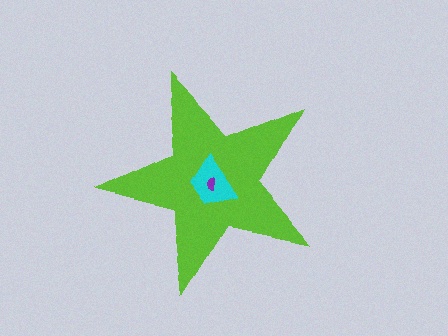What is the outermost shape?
The lime star.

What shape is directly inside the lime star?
The cyan trapezoid.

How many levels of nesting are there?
3.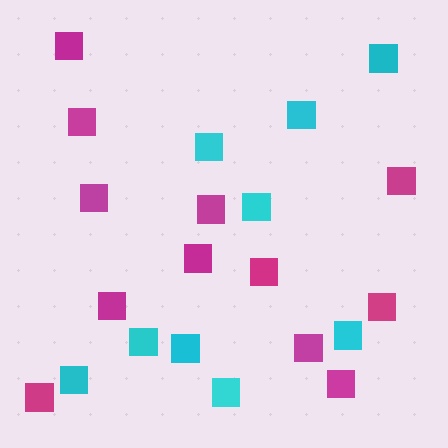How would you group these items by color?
There are 2 groups: one group of cyan squares (9) and one group of magenta squares (12).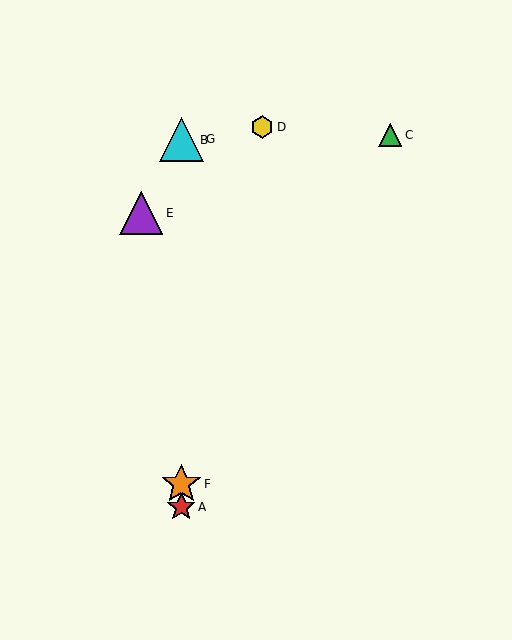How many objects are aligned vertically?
4 objects (A, B, F, G) are aligned vertically.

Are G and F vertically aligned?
Yes, both are at x≈181.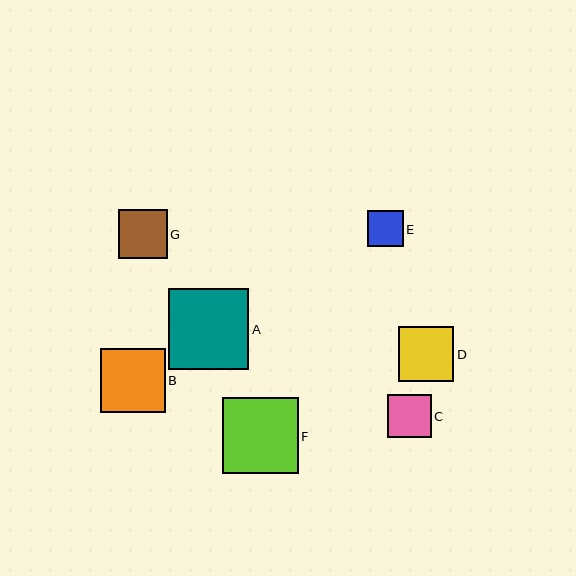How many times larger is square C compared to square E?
Square C is approximately 1.2 times the size of square E.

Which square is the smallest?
Square E is the smallest with a size of approximately 36 pixels.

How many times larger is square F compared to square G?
Square F is approximately 1.5 times the size of square G.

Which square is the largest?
Square A is the largest with a size of approximately 81 pixels.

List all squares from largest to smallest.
From largest to smallest: A, F, B, D, G, C, E.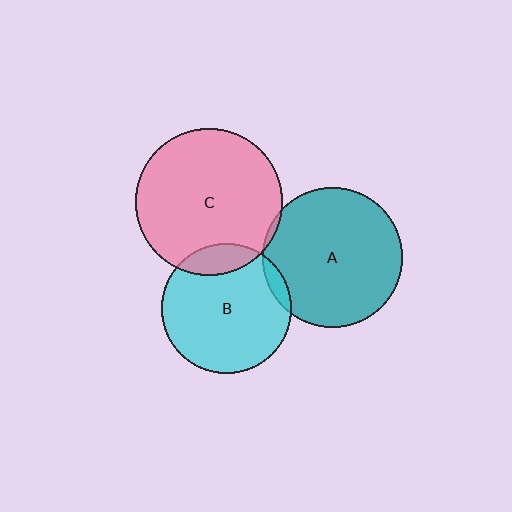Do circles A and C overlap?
Yes.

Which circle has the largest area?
Circle C (pink).